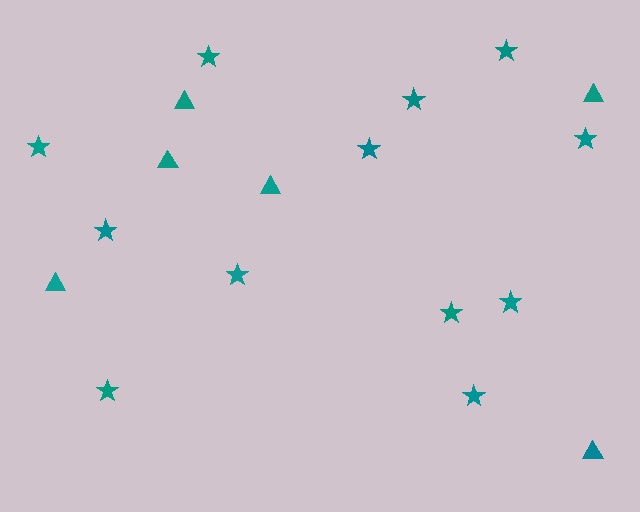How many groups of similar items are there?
There are 2 groups: one group of stars (12) and one group of triangles (6).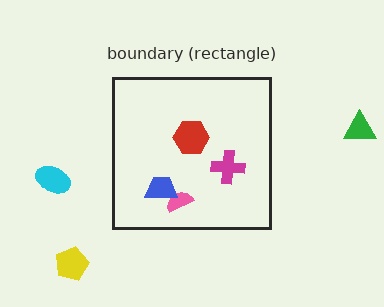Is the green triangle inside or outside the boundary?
Outside.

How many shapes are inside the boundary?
4 inside, 3 outside.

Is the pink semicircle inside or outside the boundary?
Inside.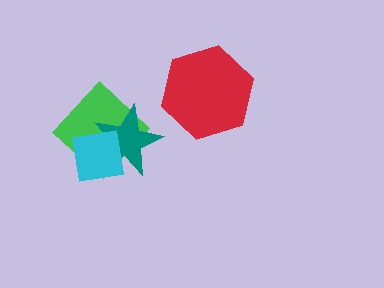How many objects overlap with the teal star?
2 objects overlap with the teal star.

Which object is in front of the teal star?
The cyan square is in front of the teal star.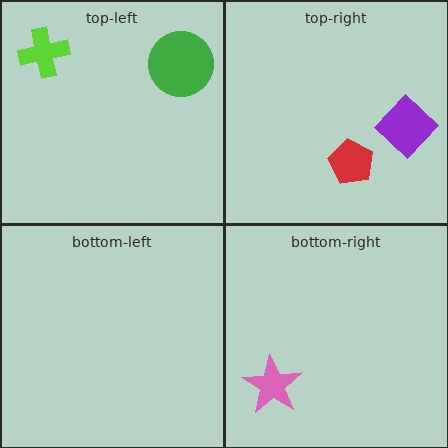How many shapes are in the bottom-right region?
1.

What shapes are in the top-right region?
The purple diamond, the red pentagon.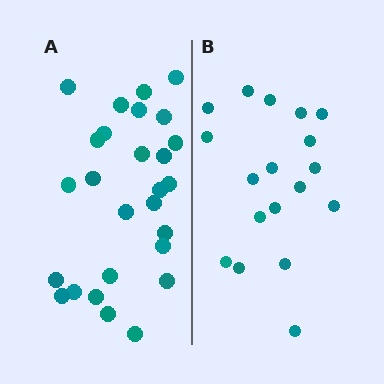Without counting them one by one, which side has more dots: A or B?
Region A (the left region) has more dots.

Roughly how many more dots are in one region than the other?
Region A has roughly 8 or so more dots than region B.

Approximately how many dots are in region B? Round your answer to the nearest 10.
About 20 dots. (The exact count is 18, which rounds to 20.)